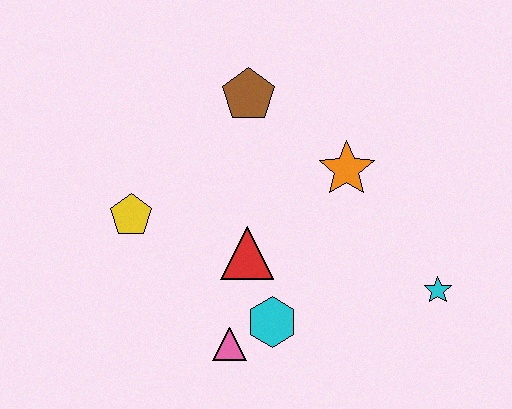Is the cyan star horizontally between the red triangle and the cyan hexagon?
No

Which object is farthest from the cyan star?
The yellow pentagon is farthest from the cyan star.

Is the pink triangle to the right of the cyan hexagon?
No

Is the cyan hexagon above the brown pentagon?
No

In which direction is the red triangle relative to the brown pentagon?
The red triangle is below the brown pentagon.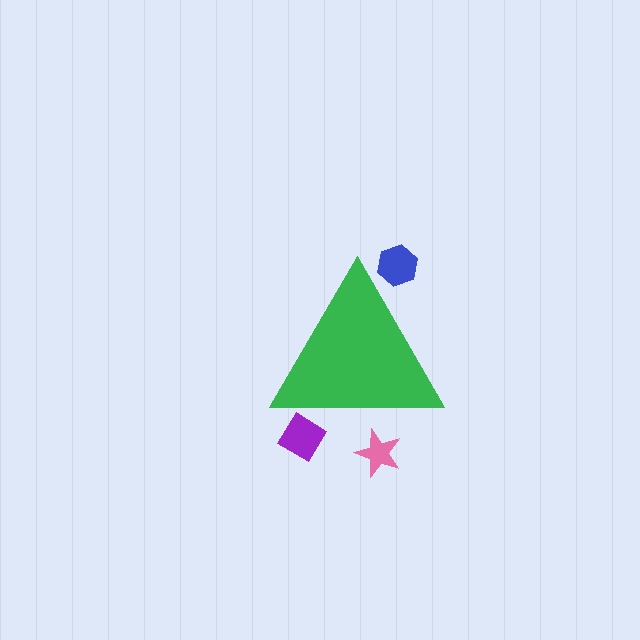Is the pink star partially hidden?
Yes, the pink star is partially hidden behind the green triangle.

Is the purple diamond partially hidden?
Yes, the purple diamond is partially hidden behind the green triangle.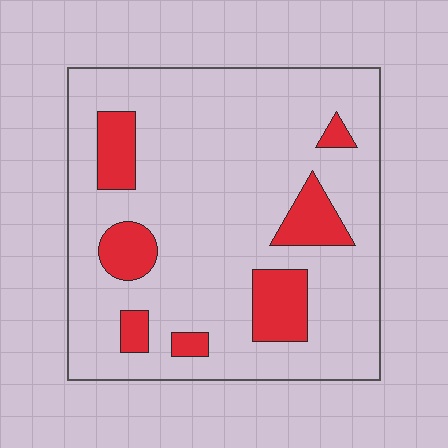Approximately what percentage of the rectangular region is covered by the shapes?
Approximately 15%.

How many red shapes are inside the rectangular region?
7.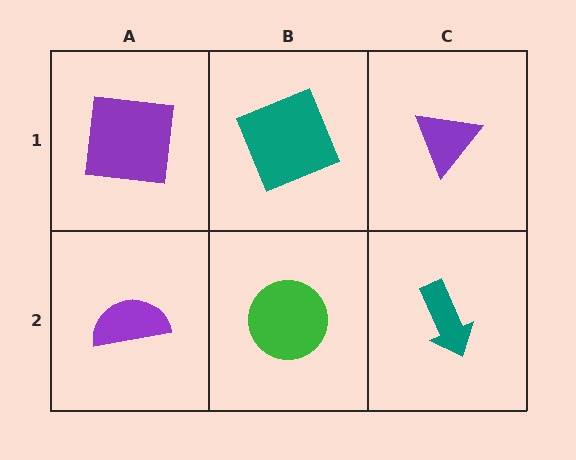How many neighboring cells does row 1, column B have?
3.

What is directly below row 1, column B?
A green circle.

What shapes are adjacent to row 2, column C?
A purple triangle (row 1, column C), a green circle (row 2, column B).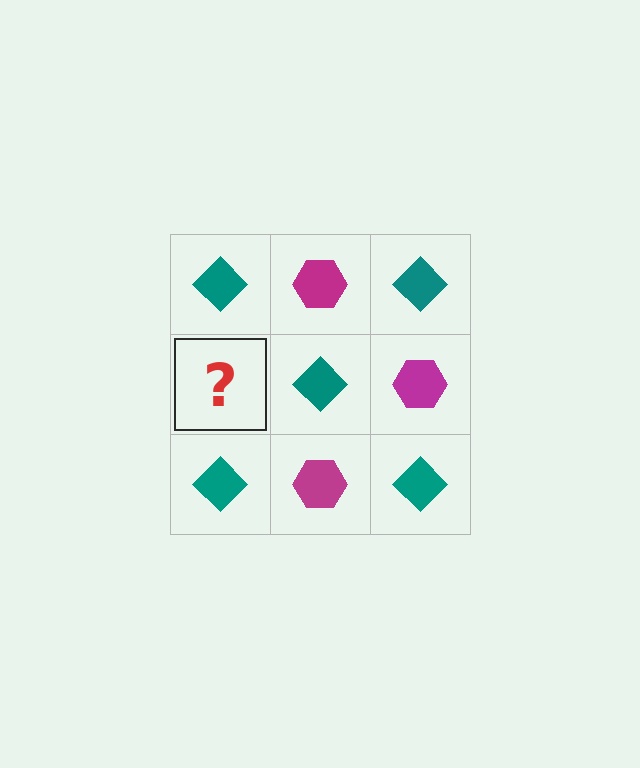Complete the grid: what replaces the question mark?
The question mark should be replaced with a magenta hexagon.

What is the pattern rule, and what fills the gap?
The rule is that it alternates teal diamond and magenta hexagon in a checkerboard pattern. The gap should be filled with a magenta hexagon.